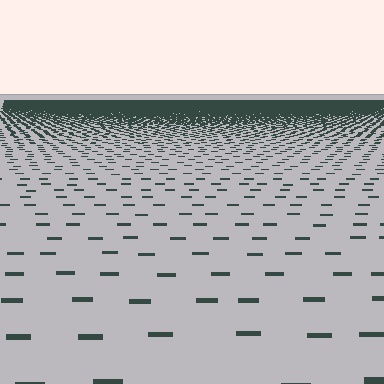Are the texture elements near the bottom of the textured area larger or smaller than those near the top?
Larger. Near the bottom, elements are closer to the viewer and appear at a bigger on-screen size.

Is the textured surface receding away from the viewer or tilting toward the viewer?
The surface is receding away from the viewer. Texture elements get smaller and denser toward the top.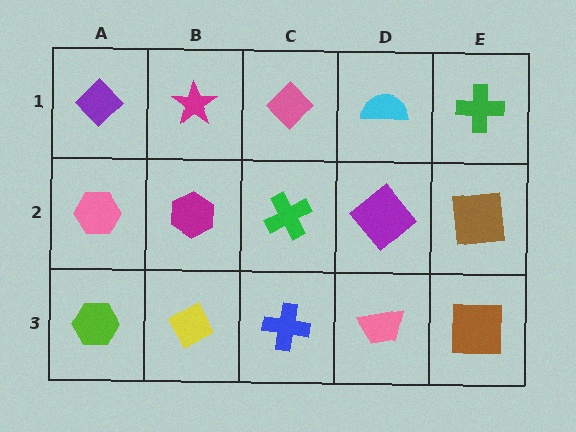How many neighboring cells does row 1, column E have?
2.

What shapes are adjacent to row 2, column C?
A pink diamond (row 1, column C), a blue cross (row 3, column C), a magenta hexagon (row 2, column B), a purple diamond (row 2, column D).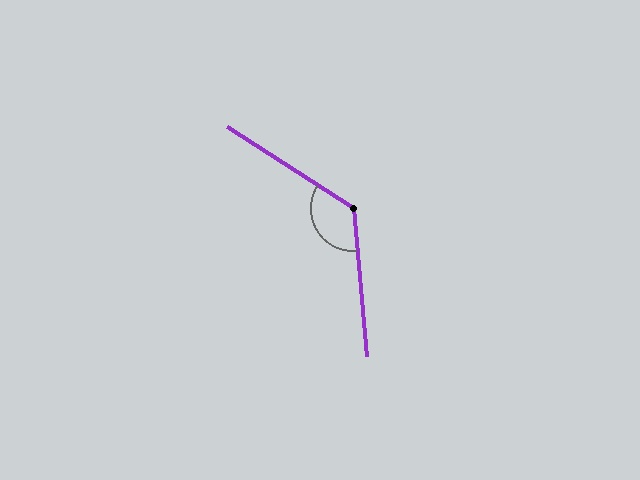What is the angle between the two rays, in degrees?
Approximately 128 degrees.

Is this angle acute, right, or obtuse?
It is obtuse.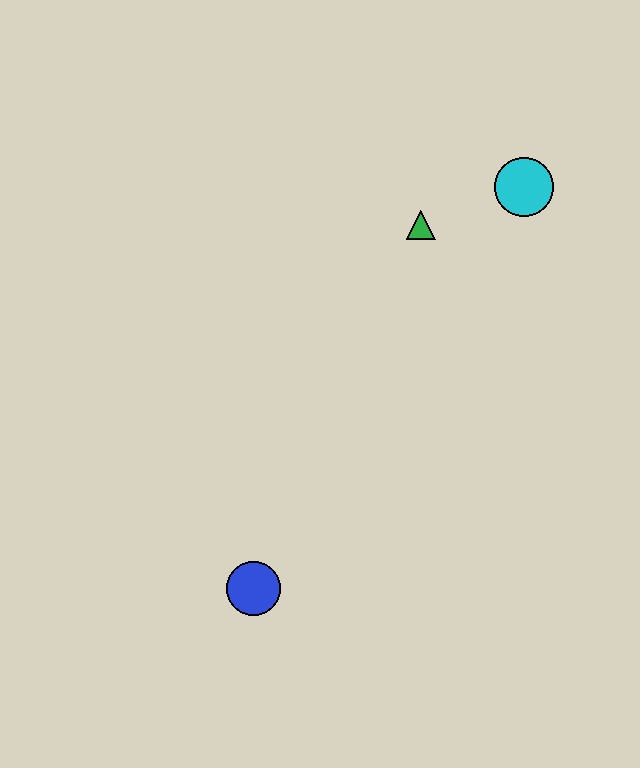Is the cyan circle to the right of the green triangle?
Yes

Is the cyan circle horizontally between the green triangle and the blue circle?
No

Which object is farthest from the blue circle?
The cyan circle is farthest from the blue circle.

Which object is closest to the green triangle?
The cyan circle is closest to the green triangle.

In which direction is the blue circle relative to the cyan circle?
The blue circle is below the cyan circle.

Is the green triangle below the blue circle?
No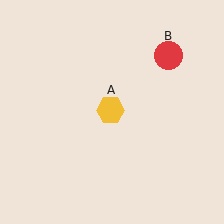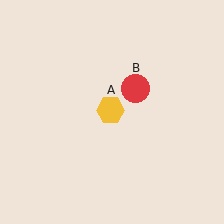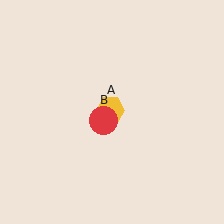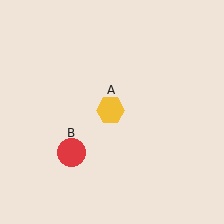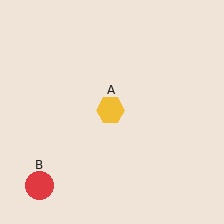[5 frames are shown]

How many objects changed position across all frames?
1 object changed position: red circle (object B).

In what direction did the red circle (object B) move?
The red circle (object B) moved down and to the left.